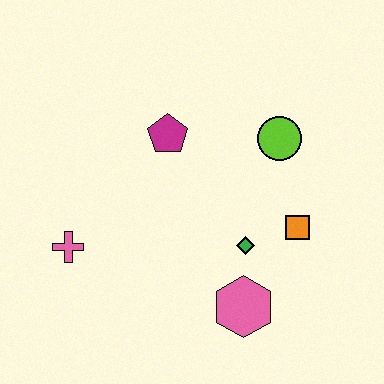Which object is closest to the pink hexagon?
The green diamond is closest to the pink hexagon.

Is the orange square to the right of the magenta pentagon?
Yes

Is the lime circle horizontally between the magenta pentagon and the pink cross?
No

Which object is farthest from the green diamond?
The pink cross is farthest from the green diamond.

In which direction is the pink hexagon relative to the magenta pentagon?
The pink hexagon is below the magenta pentagon.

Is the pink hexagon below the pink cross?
Yes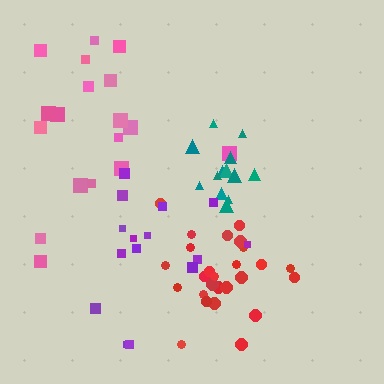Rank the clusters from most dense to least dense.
teal, red, purple, pink.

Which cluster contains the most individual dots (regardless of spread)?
Red (26).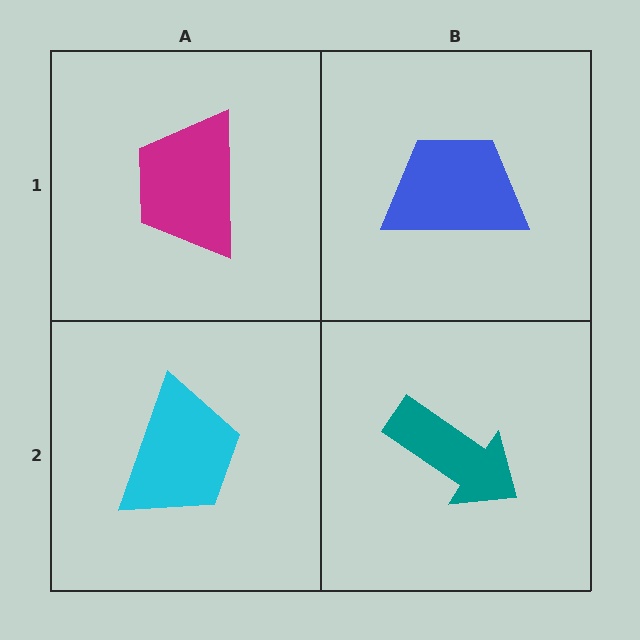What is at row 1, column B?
A blue trapezoid.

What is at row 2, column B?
A teal arrow.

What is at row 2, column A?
A cyan trapezoid.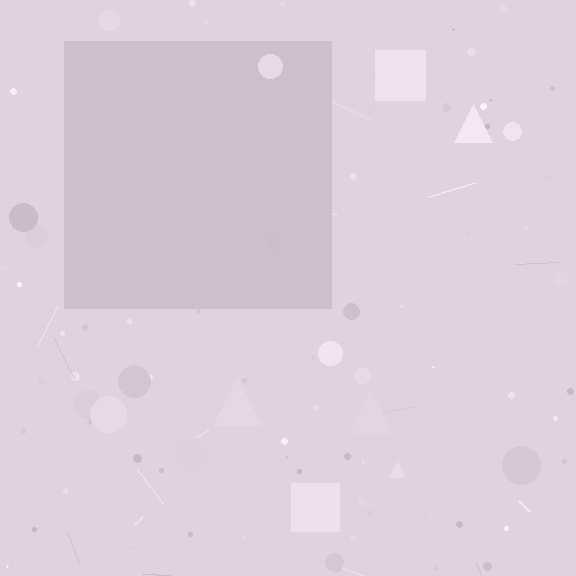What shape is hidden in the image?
A square is hidden in the image.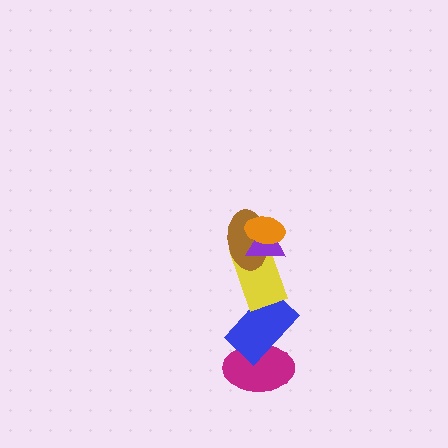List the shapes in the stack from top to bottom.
From top to bottom: the orange ellipse, the purple triangle, the brown ellipse, the yellow rectangle, the blue rectangle, the magenta ellipse.